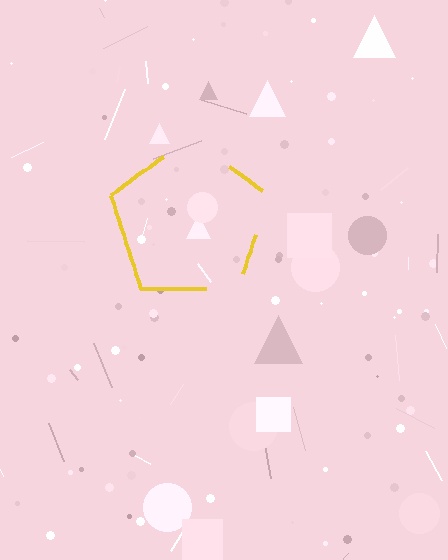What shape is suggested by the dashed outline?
The dashed outline suggests a pentagon.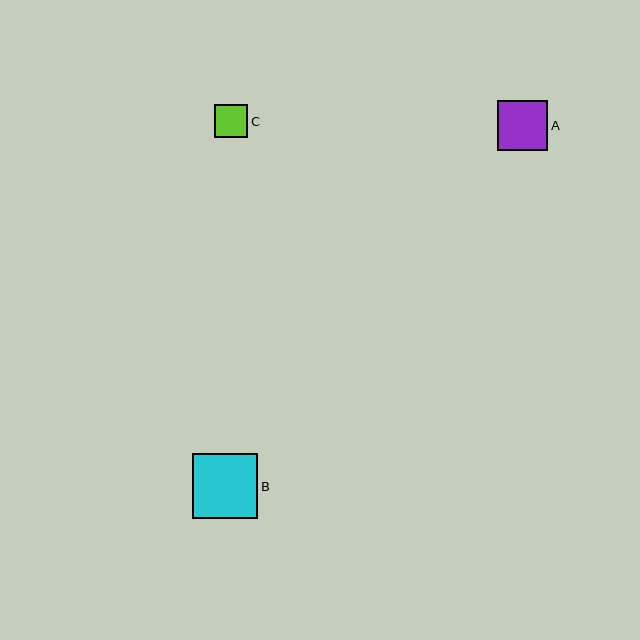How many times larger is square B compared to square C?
Square B is approximately 2.0 times the size of square C.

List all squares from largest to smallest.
From largest to smallest: B, A, C.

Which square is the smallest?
Square C is the smallest with a size of approximately 33 pixels.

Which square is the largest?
Square B is the largest with a size of approximately 66 pixels.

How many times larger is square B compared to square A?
Square B is approximately 1.3 times the size of square A.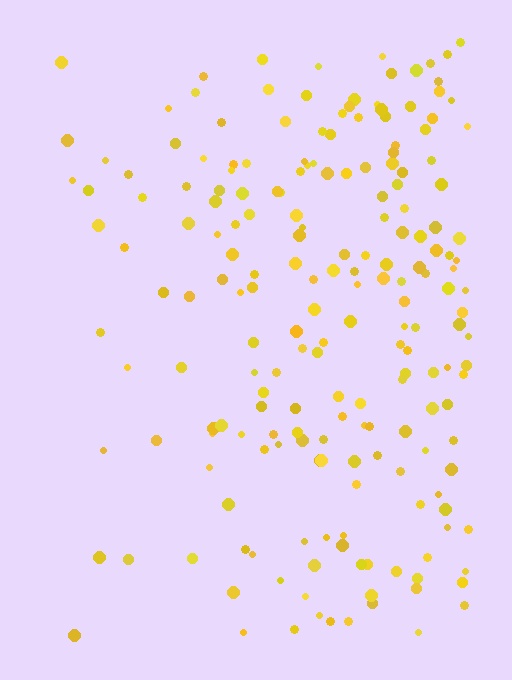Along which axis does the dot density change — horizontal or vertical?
Horizontal.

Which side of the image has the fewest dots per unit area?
The left.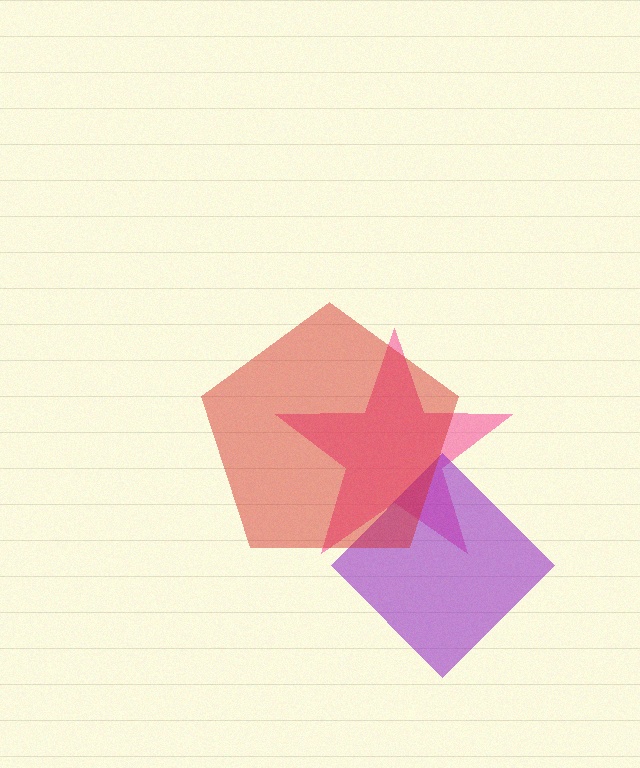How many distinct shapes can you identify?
There are 3 distinct shapes: a pink star, a purple diamond, a red pentagon.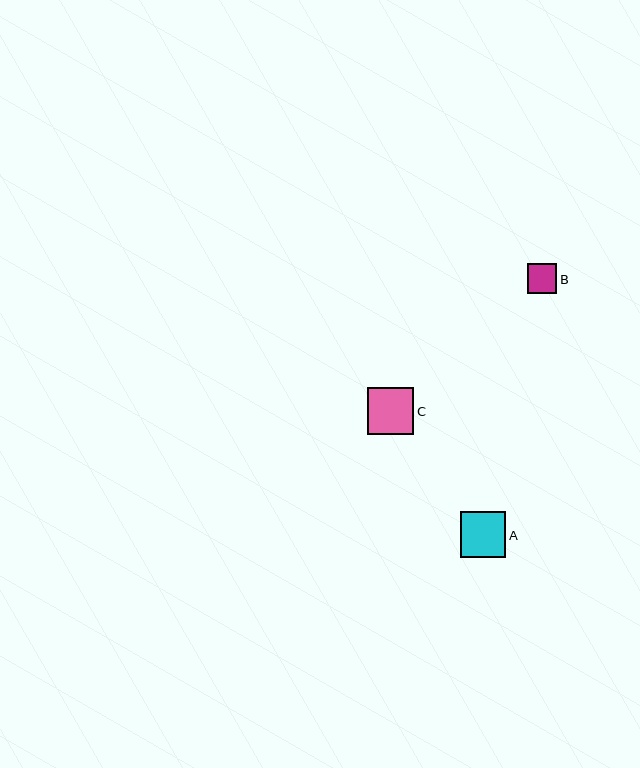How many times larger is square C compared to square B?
Square C is approximately 1.6 times the size of square B.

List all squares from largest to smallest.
From largest to smallest: C, A, B.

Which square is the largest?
Square C is the largest with a size of approximately 47 pixels.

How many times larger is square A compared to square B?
Square A is approximately 1.6 times the size of square B.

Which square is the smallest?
Square B is the smallest with a size of approximately 29 pixels.